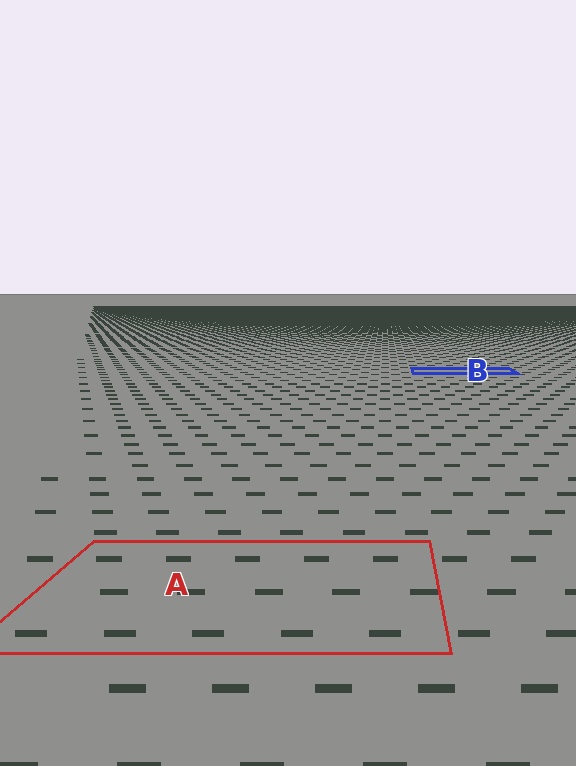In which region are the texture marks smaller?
The texture marks are smaller in region B, because it is farther away.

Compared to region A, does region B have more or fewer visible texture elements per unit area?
Region B has more texture elements per unit area — they are packed more densely because it is farther away.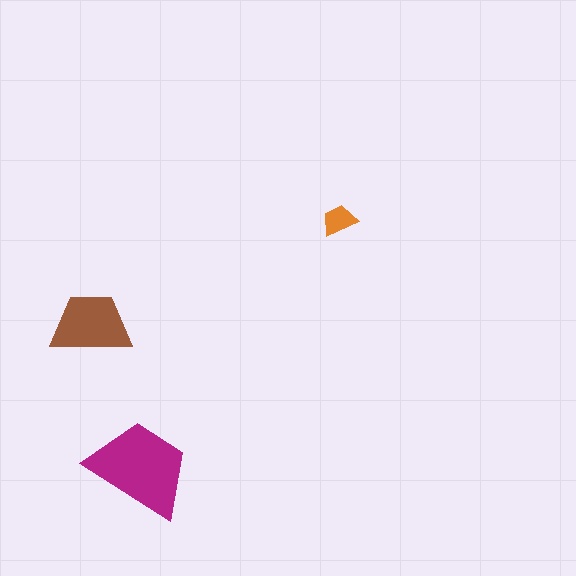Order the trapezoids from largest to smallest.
the magenta one, the brown one, the orange one.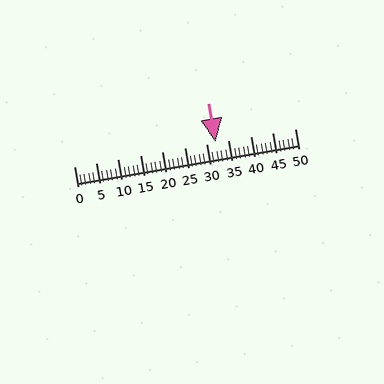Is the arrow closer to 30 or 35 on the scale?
The arrow is closer to 30.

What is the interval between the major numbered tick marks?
The major tick marks are spaced 5 units apart.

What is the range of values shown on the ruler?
The ruler shows values from 0 to 50.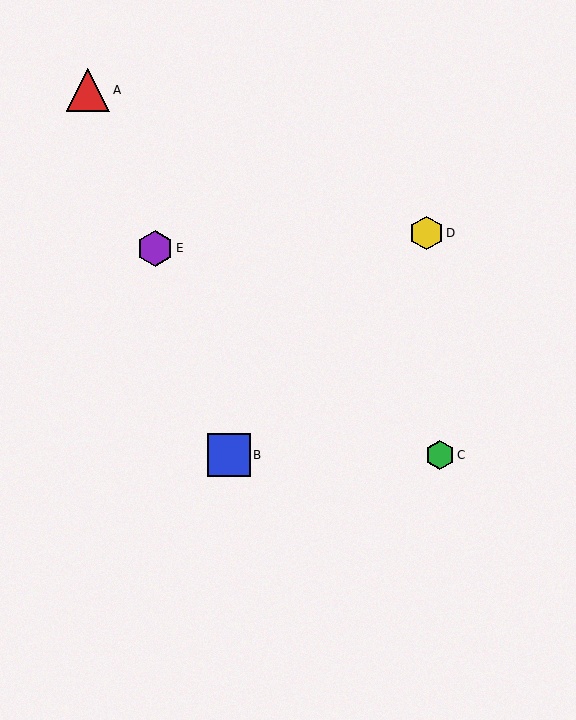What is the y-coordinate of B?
Object B is at y≈455.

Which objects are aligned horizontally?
Objects B, C are aligned horizontally.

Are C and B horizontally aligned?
Yes, both are at y≈455.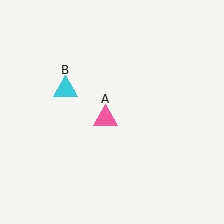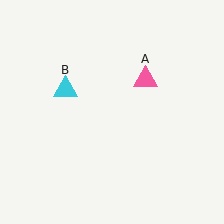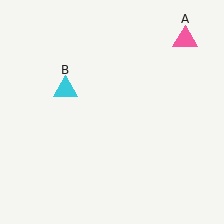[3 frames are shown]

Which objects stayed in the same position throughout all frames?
Cyan triangle (object B) remained stationary.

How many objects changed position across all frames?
1 object changed position: pink triangle (object A).